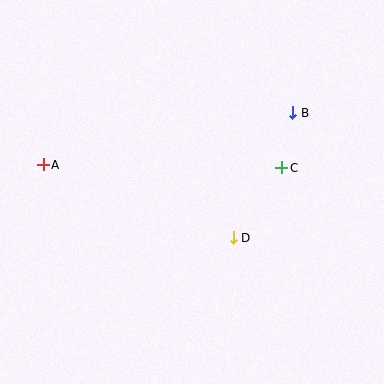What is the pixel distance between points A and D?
The distance between A and D is 203 pixels.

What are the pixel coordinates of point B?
Point B is at (293, 113).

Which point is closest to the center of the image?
Point D at (233, 238) is closest to the center.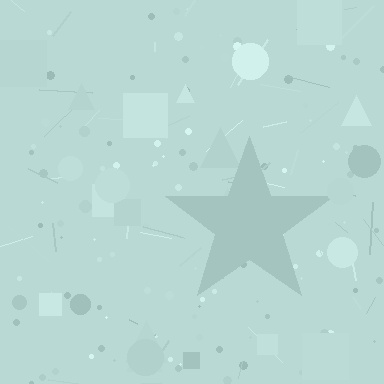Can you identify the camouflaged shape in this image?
The camouflaged shape is a star.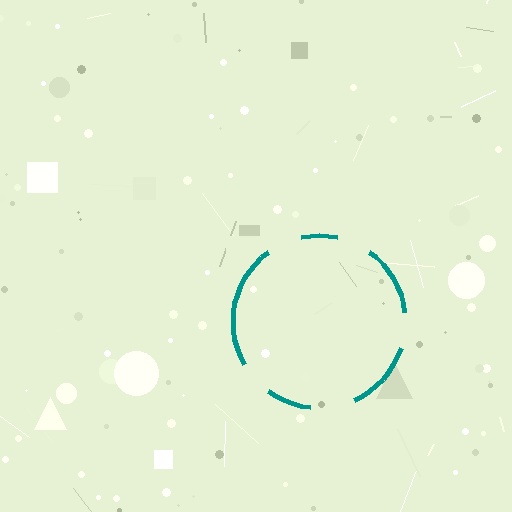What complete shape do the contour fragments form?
The contour fragments form a circle.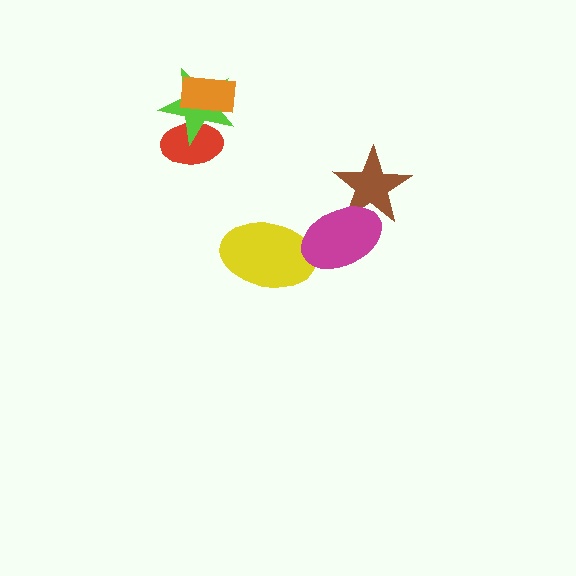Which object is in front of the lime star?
The orange rectangle is in front of the lime star.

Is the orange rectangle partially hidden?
No, no other shape covers it.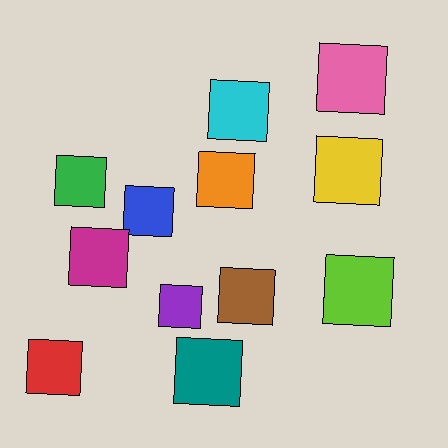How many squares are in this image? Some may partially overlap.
There are 12 squares.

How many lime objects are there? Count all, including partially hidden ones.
There is 1 lime object.